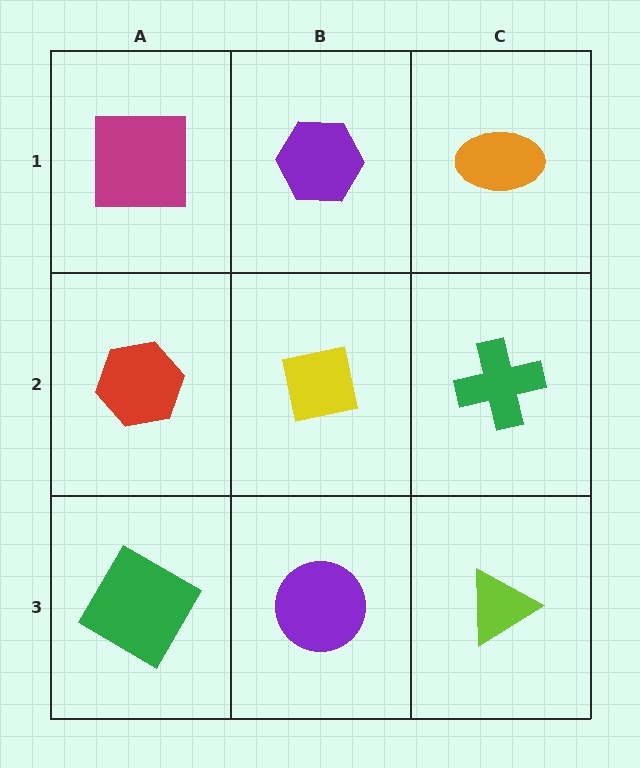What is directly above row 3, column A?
A red hexagon.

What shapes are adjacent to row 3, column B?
A yellow square (row 2, column B), a green diamond (row 3, column A), a lime triangle (row 3, column C).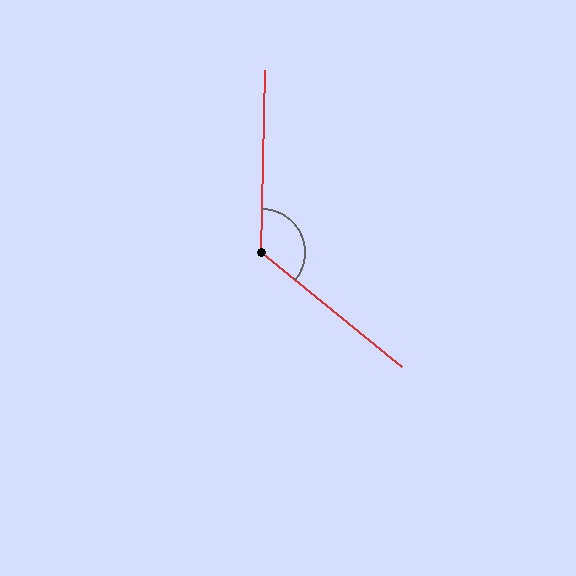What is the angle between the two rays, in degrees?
Approximately 128 degrees.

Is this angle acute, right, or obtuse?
It is obtuse.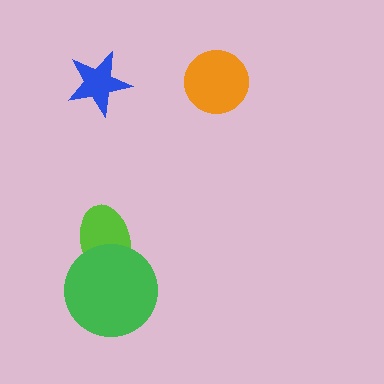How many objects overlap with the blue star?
0 objects overlap with the blue star.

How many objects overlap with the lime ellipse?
1 object overlaps with the lime ellipse.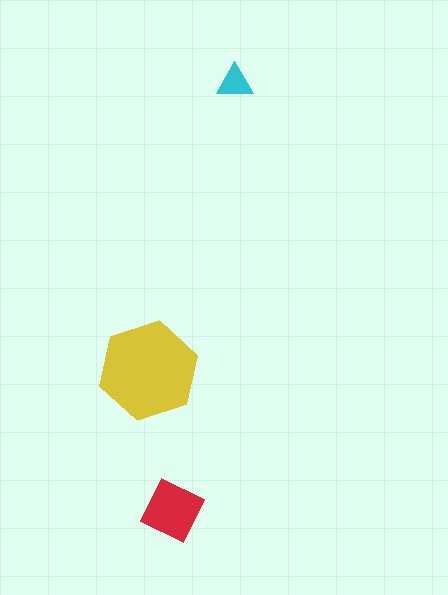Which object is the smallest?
The cyan triangle.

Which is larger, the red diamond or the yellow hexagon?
The yellow hexagon.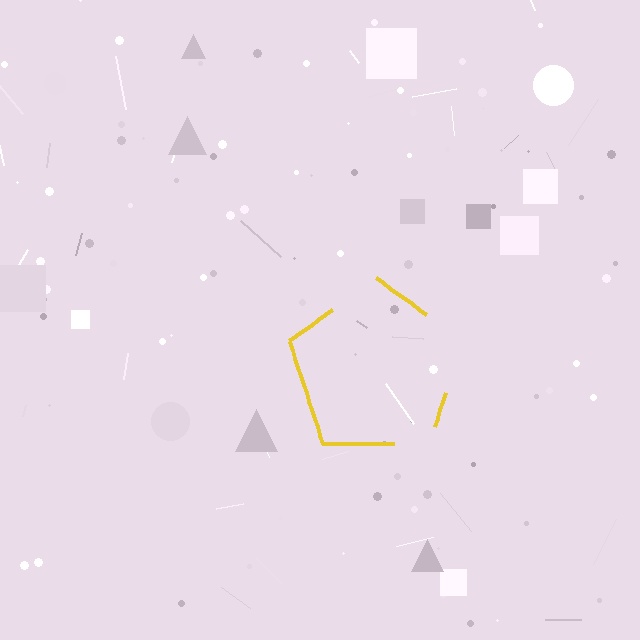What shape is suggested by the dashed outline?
The dashed outline suggests a pentagon.